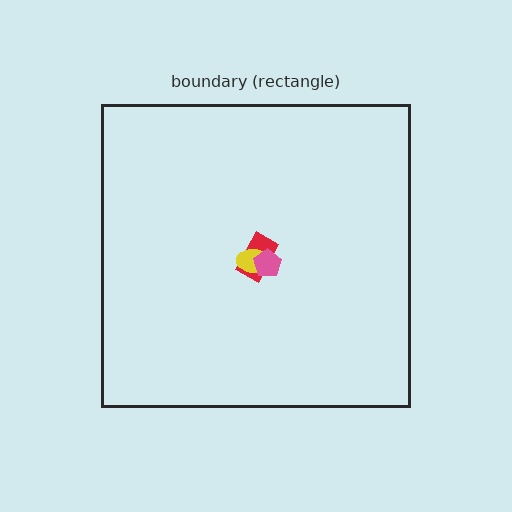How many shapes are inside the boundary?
3 inside, 0 outside.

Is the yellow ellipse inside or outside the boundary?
Inside.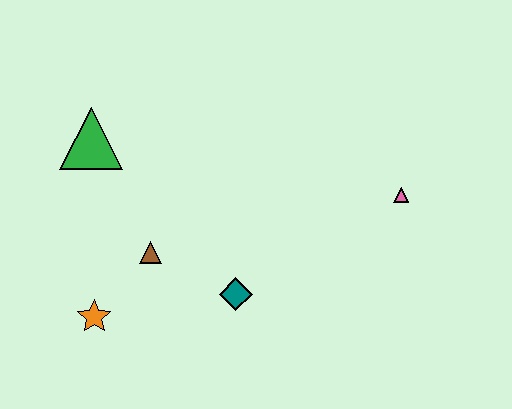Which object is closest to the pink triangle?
The teal diamond is closest to the pink triangle.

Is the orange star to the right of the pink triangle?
No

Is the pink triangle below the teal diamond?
No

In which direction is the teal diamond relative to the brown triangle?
The teal diamond is to the right of the brown triangle.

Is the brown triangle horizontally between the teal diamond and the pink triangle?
No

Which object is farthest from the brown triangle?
The pink triangle is farthest from the brown triangle.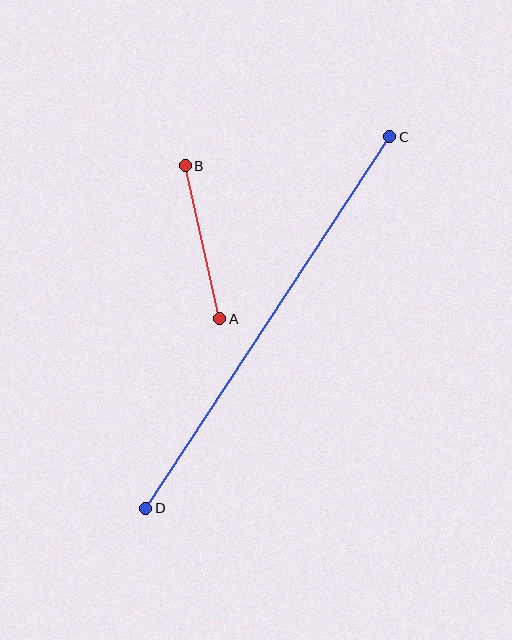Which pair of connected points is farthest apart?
Points C and D are farthest apart.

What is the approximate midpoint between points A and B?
The midpoint is at approximately (202, 242) pixels.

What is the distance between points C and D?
The distance is approximately 445 pixels.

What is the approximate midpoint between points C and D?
The midpoint is at approximately (268, 322) pixels.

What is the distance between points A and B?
The distance is approximately 157 pixels.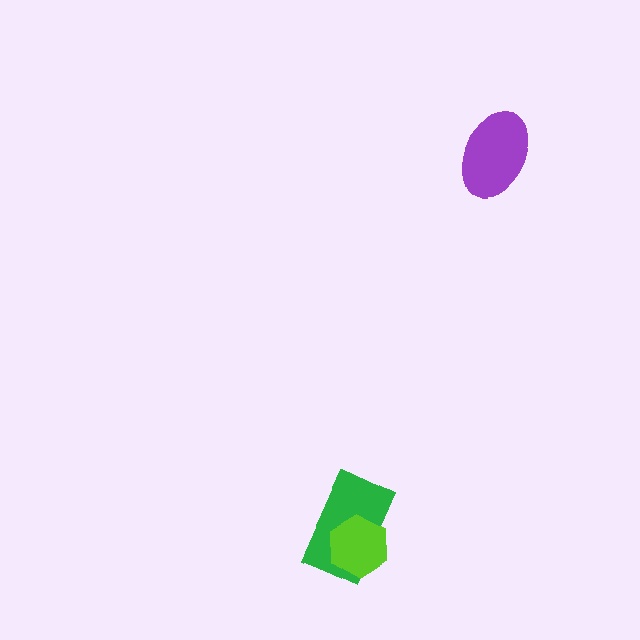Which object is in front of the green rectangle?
The lime hexagon is in front of the green rectangle.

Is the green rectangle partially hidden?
Yes, it is partially covered by another shape.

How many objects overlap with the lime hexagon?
1 object overlaps with the lime hexagon.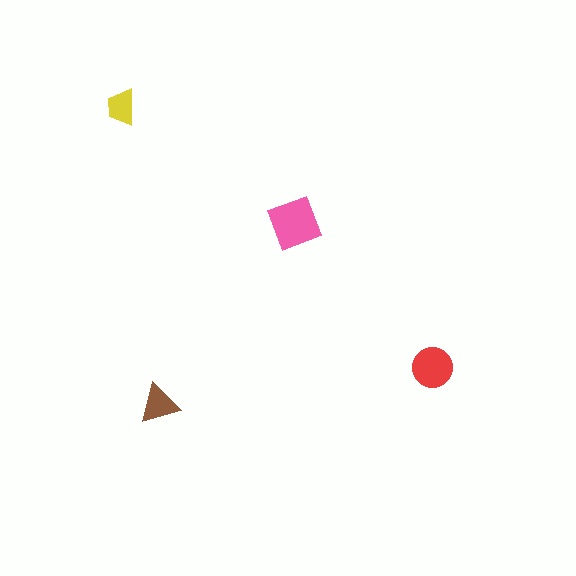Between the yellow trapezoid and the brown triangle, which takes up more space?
The brown triangle.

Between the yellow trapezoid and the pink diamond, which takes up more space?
The pink diamond.